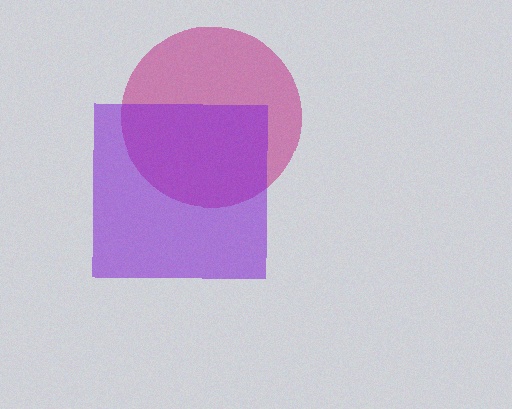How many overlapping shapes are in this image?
There are 2 overlapping shapes in the image.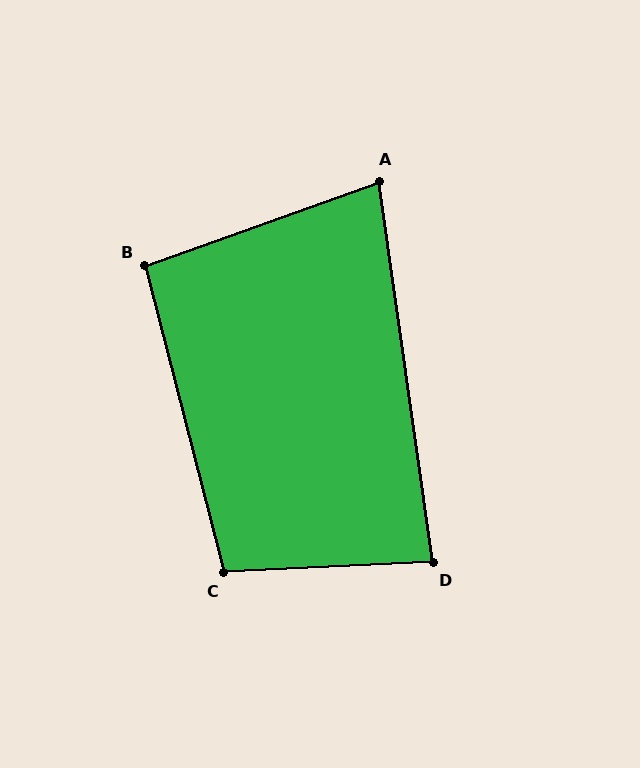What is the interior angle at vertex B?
Approximately 95 degrees (obtuse).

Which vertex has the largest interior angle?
C, at approximately 102 degrees.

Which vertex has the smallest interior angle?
A, at approximately 78 degrees.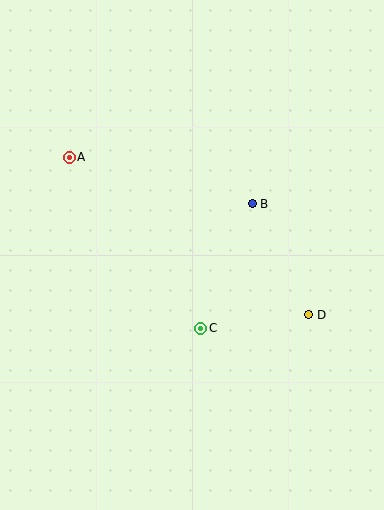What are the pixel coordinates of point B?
Point B is at (252, 204).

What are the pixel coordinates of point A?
Point A is at (69, 157).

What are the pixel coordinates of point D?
Point D is at (309, 315).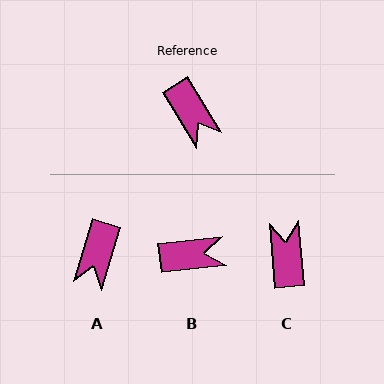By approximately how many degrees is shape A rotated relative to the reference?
Approximately 48 degrees clockwise.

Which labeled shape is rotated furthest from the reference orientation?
C, about 154 degrees away.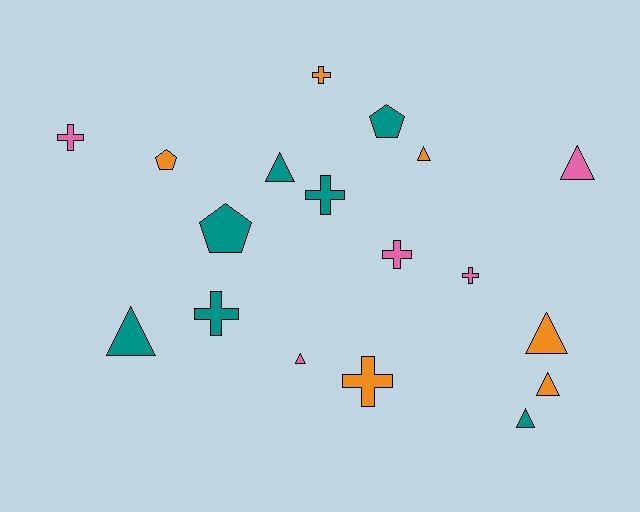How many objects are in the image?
There are 18 objects.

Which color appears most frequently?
Teal, with 7 objects.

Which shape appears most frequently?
Triangle, with 8 objects.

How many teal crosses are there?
There are 2 teal crosses.